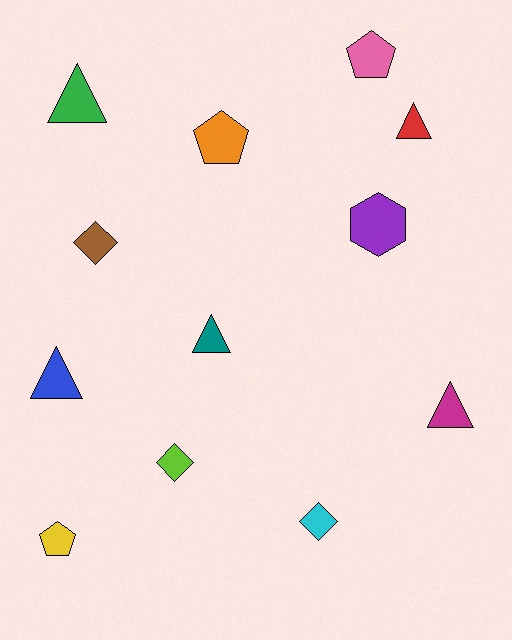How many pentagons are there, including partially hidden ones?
There are 3 pentagons.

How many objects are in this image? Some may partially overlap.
There are 12 objects.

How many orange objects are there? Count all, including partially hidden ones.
There is 1 orange object.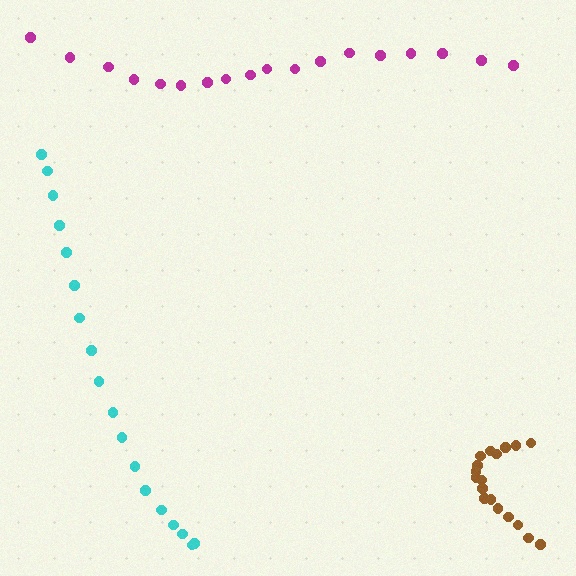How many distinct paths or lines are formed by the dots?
There are 3 distinct paths.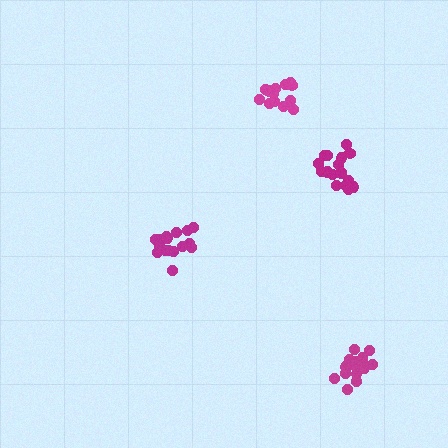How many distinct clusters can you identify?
There are 4 distinct clusters.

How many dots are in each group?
Group 1: 17 dots, Group 2: 17 dots, Group 3: 14 dots, Group 4: 19 dots (67 total).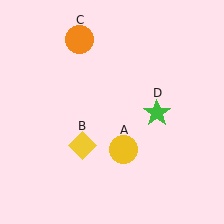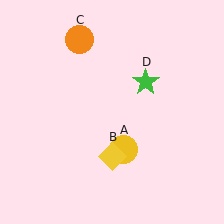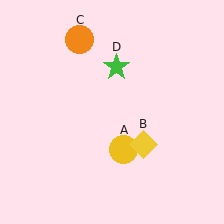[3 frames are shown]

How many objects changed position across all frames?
2 objects changed position: yellow diamond (object B), green star (object D).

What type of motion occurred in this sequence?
The yellow diamond (object B), green star (object D) rotated counterclockwise around the center of the scene.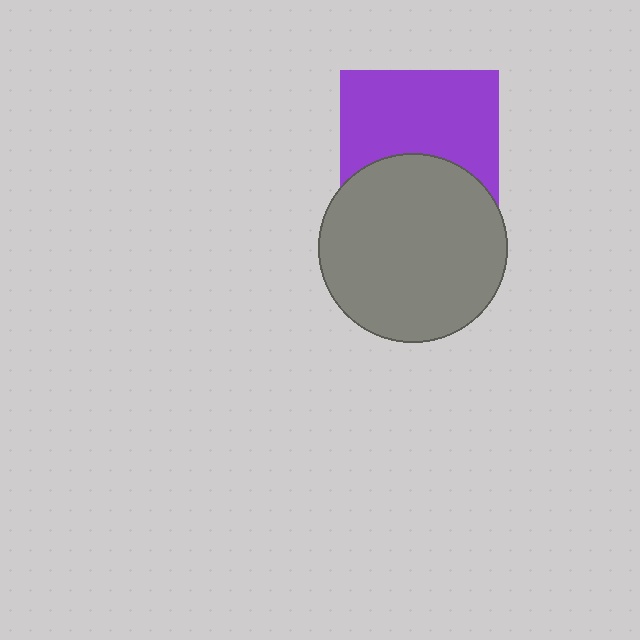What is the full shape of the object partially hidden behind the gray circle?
The partially hidden object is a purple square.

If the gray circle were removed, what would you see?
You would see the complete purple square.